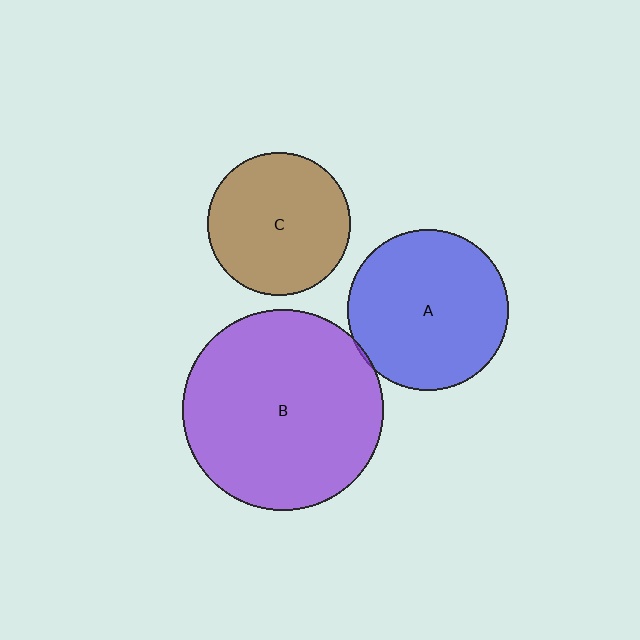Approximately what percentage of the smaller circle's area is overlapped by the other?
Approximately 5%.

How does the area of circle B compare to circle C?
Approximately 2.0 times.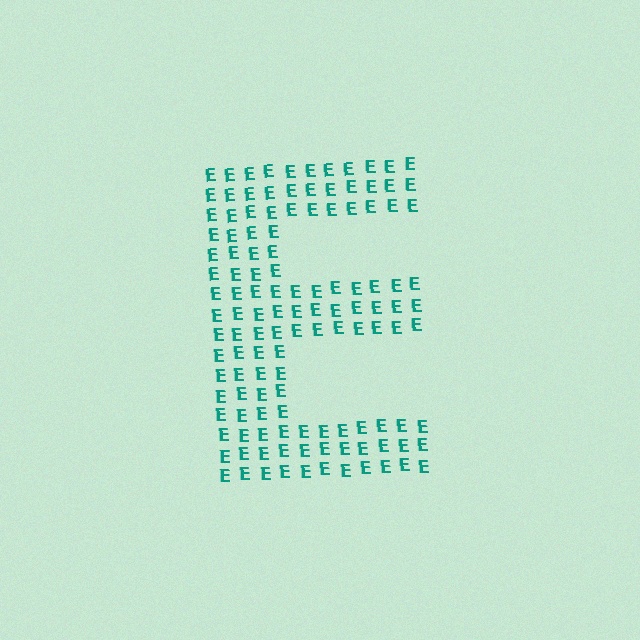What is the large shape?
The large shape is the letter E.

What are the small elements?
The small elements are letter E's.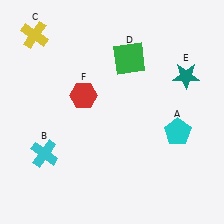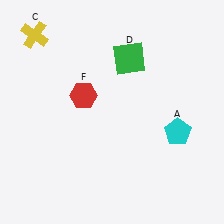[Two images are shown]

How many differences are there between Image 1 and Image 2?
There are 2 differences between the two images.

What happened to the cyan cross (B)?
The cyan cross (B) was removed in Image 2. It was in the bottom-left area of Image 1.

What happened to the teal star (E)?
The teal star (E) was removed in Image 2. It was in the top-right area of Image 1.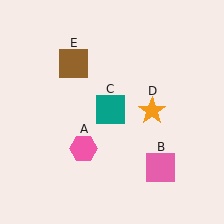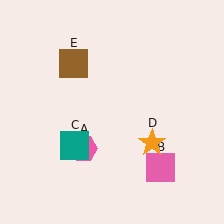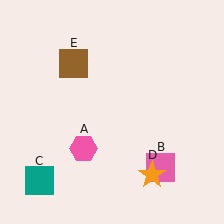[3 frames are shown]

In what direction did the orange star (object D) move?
The orange star (object D) moved down.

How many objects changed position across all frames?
2 objects changed position: teal square (object C), orange star (object D).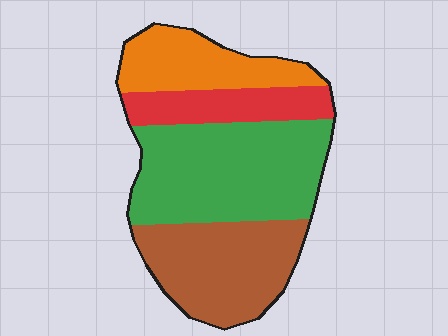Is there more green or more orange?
Green.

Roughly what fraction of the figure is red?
Red takes up about one eighth (1/8) of the figure.